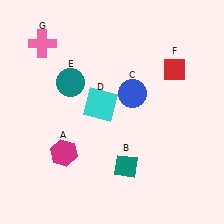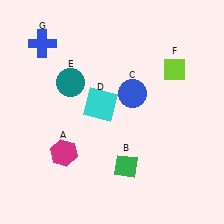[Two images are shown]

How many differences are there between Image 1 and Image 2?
There are 3 differences between the two images.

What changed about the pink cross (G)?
In Image 1, G is pink. In Image 2, it changed to blue.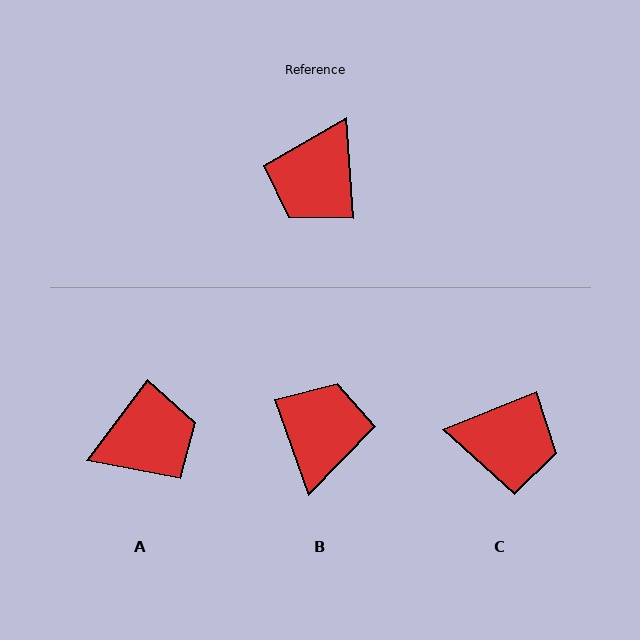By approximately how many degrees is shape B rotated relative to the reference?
Approximately 164 degrees clockwise.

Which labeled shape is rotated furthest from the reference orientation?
B, about 164 degrees away.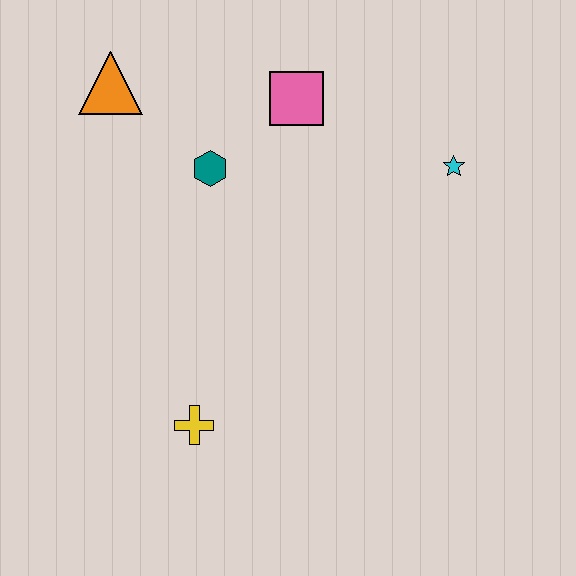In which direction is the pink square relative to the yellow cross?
The pink square is above the yellow cross.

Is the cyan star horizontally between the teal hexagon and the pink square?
No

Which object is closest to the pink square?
The teal hexagon is closest to the pink square.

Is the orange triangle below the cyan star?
No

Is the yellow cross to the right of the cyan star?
No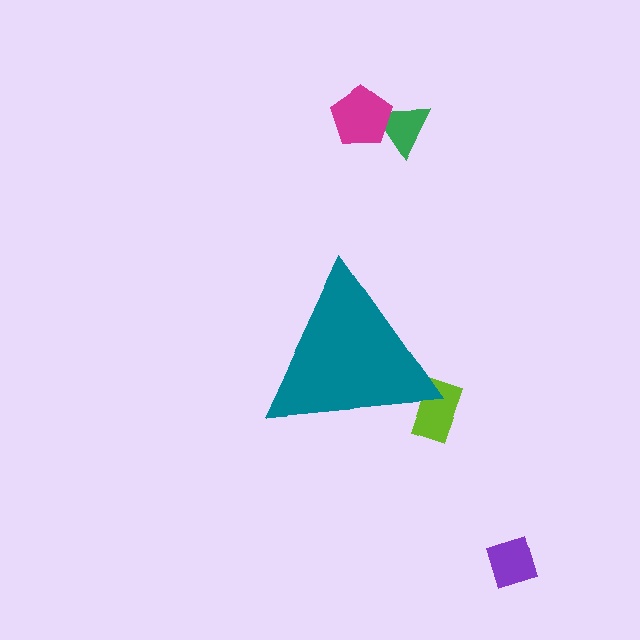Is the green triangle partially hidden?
No, the green triangle is fully visible.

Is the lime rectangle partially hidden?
Yes, the lime rectangle is partially hidden behind the teal triangle.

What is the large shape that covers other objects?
A teal triangle.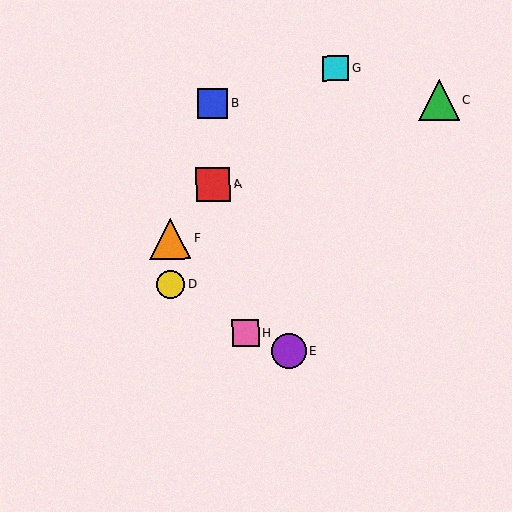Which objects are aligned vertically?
Objects A, B are aligned vertically.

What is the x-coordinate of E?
Object E is at x≈288.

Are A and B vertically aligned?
Yes, both are at x≈213.